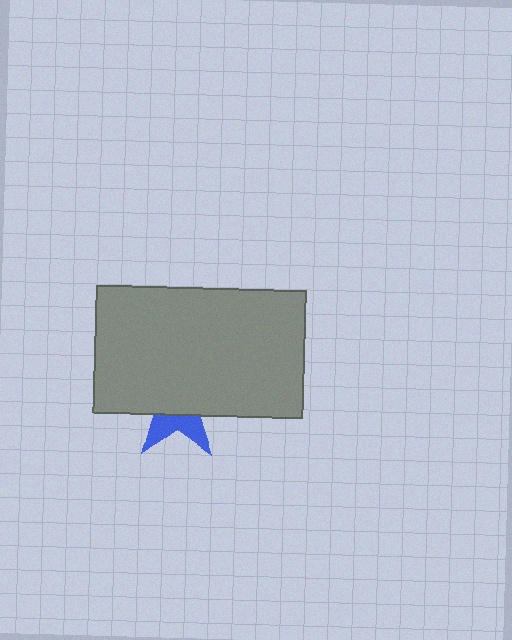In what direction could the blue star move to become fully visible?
The blue star could move down. That would shift it out from behind the gray rectangle entirely.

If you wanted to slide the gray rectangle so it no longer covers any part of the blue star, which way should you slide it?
Slide it up — that is the most direct way to separate the two shapes.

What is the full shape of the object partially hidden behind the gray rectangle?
The partially hidden object is a blue star.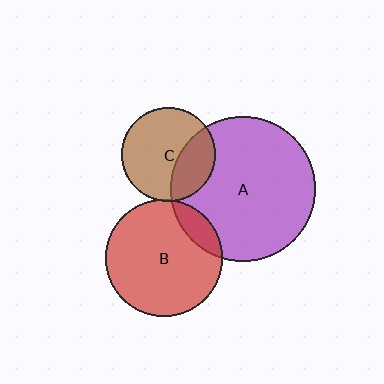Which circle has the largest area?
Circle A (purple).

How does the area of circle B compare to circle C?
Approximately 1.5 times.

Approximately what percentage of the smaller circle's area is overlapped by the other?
Approximately 5%.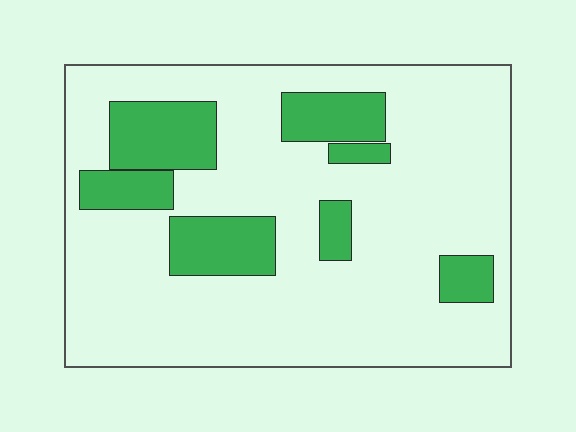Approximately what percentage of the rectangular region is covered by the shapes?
Approximately 20%.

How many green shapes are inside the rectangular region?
7.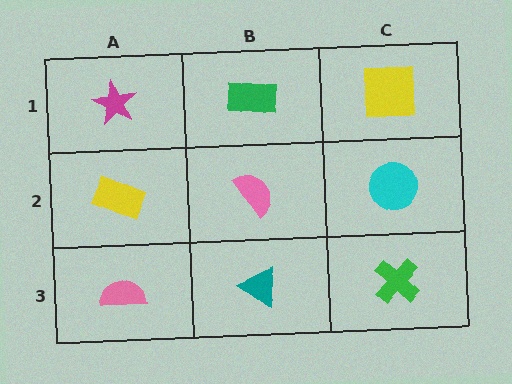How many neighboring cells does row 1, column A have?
2.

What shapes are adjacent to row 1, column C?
A cyan circle (row 2, column C), a green rectangle (row 1, column B).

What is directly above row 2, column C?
A yellow square.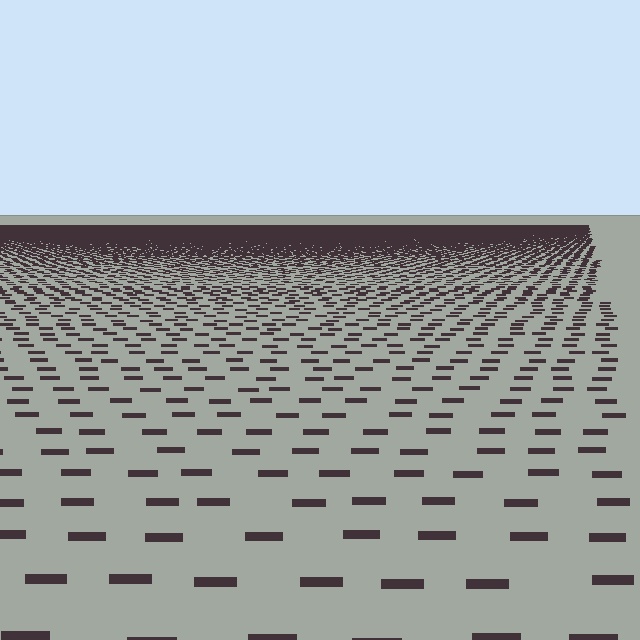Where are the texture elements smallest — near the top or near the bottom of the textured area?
Near the top.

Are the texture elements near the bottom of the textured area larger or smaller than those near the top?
Larger. Near the bottom, elements are closer to the viewer and appear at a bigger on-screen size.